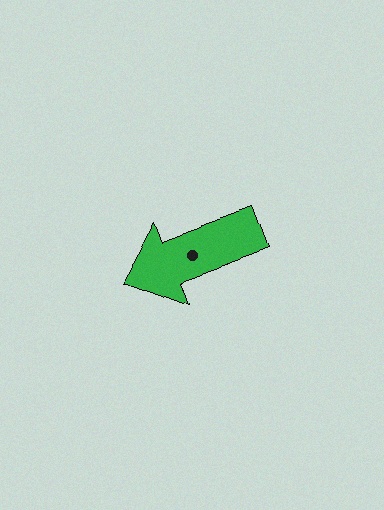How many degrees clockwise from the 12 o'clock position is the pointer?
Approximately 250 degrees.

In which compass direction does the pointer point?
West.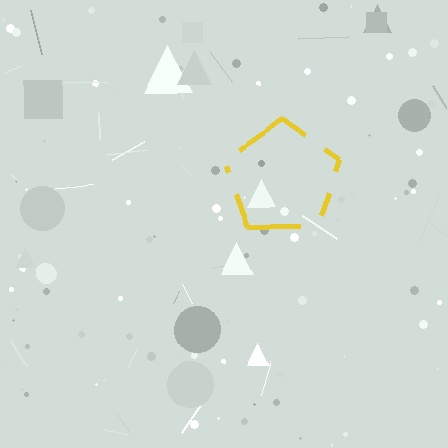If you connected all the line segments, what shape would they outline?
They would outline a pentagon.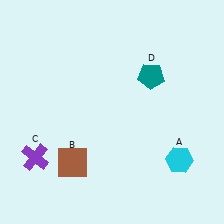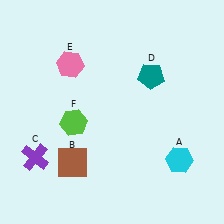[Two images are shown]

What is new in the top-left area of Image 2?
A pink hexagon (E) was added in the top-left area of Image 2.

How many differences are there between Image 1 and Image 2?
There are 2 differences between the two images.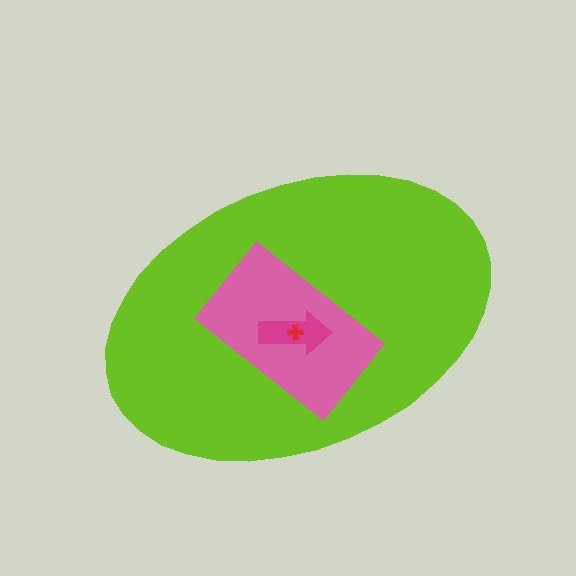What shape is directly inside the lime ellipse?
The pink rectangle.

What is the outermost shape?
The lime ellipse.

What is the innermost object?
The red cross.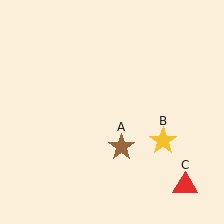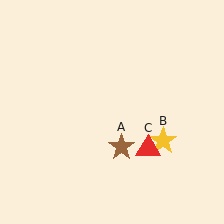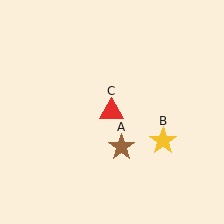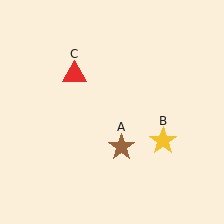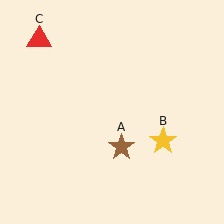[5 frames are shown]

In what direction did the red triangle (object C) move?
The red triangle (object C) moved up and to the left.